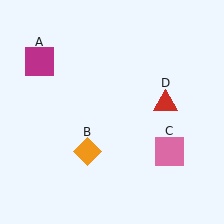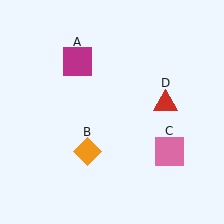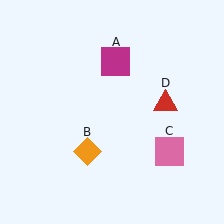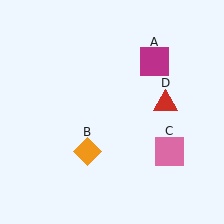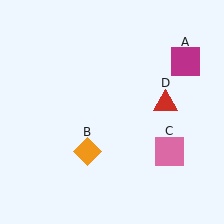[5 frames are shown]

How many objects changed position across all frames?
1 object changed position: magenta square (object A).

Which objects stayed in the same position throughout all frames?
Orange diamond (object B) and pink square (object C) and red triangle (object D) remained stationary.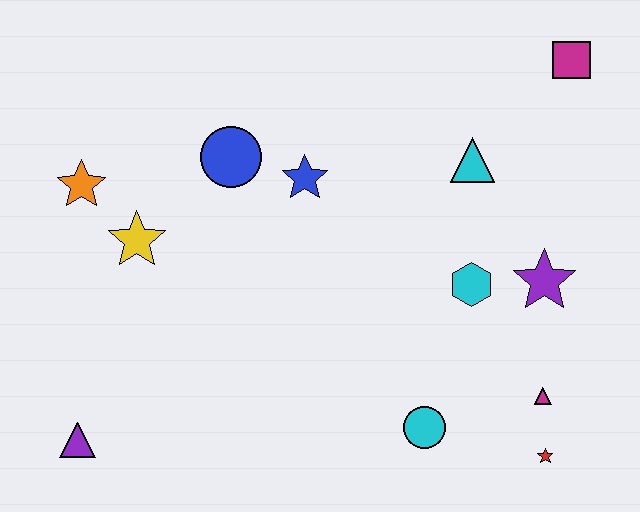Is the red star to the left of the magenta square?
Yes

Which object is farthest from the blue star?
The red star is farthest from the blue star.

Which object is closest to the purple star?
The cyan hexagon is closest to the purple star.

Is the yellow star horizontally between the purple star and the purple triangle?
Yes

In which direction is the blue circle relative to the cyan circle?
The blue circle is above the cyan circle.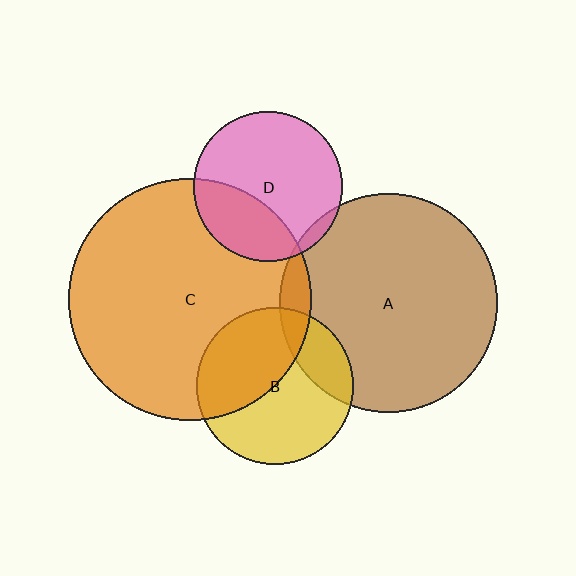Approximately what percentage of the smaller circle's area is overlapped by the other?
Approximately 5%.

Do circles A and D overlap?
Yes.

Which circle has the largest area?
Circle C (orange).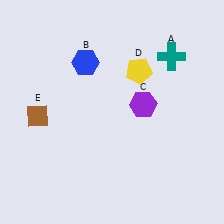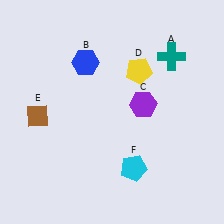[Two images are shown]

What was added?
A cyan pentagon (F) was added in Image 2.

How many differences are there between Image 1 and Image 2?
There is 1 difference between the two images.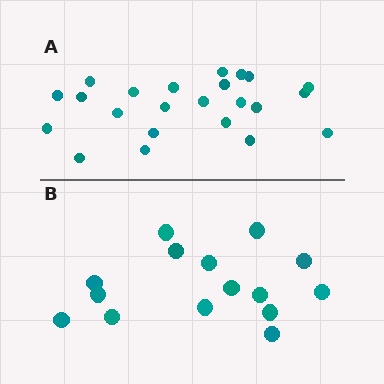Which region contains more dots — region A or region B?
Region A (the top region) has more dots.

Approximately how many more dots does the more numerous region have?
Region A has roughly 8 or so more dots than region B.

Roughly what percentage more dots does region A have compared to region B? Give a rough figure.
About 55% more.